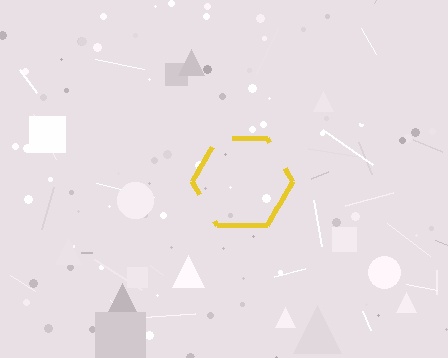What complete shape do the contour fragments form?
The contour fragments form a hexagon.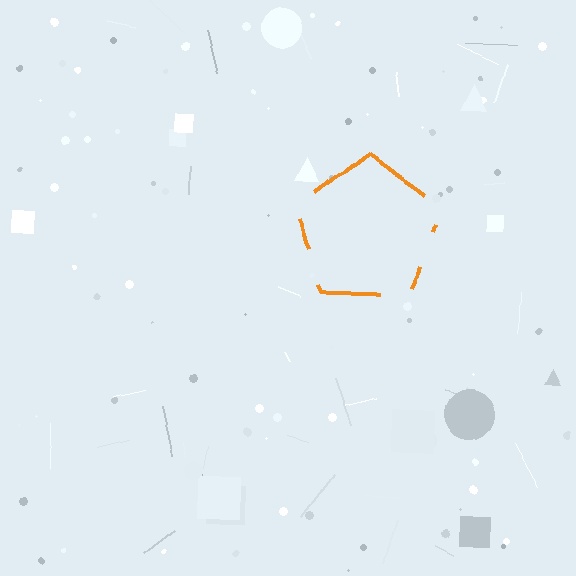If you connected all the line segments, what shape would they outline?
They would outline a pentagon.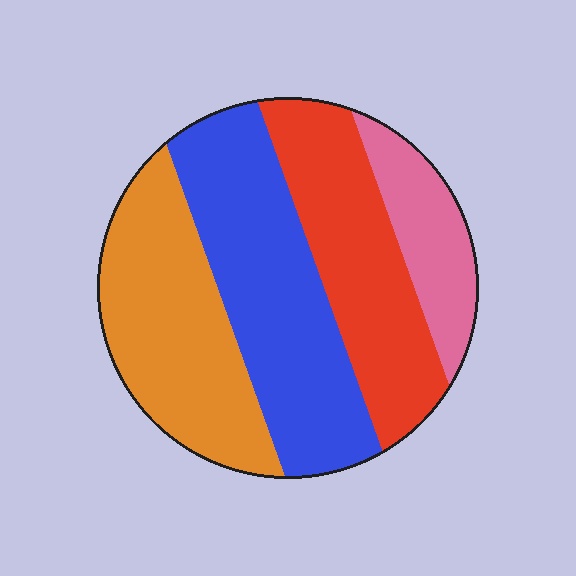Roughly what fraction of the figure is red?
Red covers 26% of the figure.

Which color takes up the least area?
Pink, at roughly 15%.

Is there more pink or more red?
Red.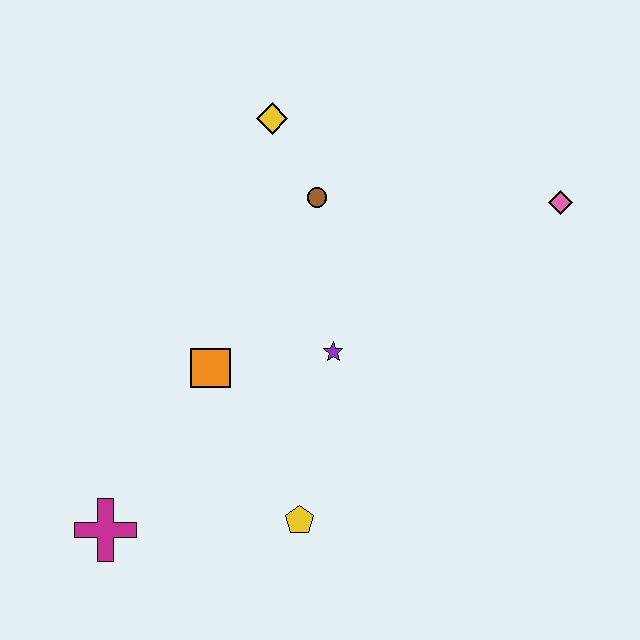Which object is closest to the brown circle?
The yellow diamond is closest to the brown circle.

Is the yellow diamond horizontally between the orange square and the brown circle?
Yes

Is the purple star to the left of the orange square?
No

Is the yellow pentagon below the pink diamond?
Yes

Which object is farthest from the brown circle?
The magenta cross is farthest from the brown circle.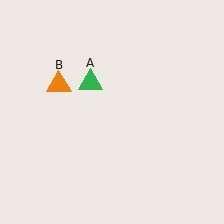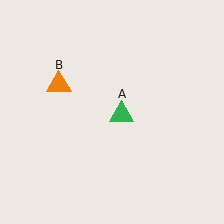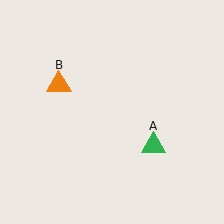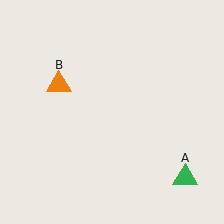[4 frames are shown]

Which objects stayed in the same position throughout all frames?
Orange triangle (object B) remained stationary.